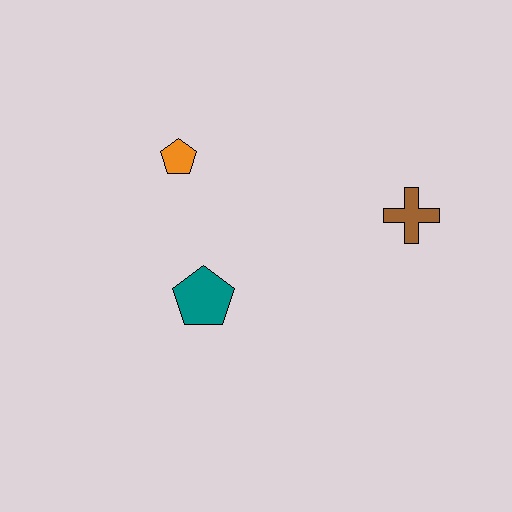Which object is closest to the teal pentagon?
The orange pentagon is closest to the teal pentagon.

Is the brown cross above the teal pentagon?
Yes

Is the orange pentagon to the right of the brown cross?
No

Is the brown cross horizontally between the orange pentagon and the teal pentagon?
No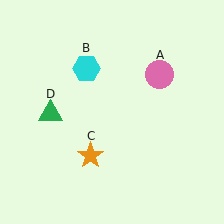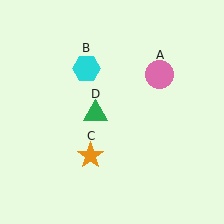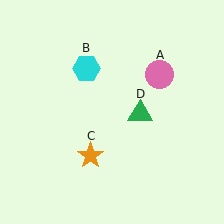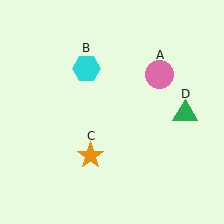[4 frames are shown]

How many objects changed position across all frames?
1 object changed position: green triangle (object D).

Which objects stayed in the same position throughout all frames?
Pink circle (object A) and cyan hexagon (object B) and orange star (object C) remained stationary.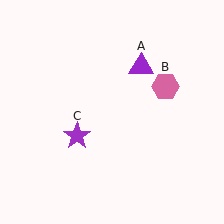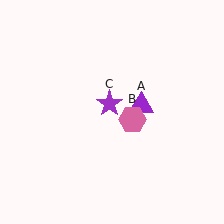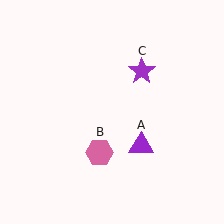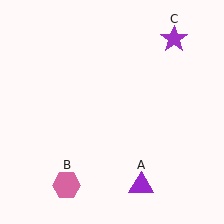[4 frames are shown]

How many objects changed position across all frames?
3 objects changed position: purple triangle (object A), pink hexagon (object B), purple star (object C).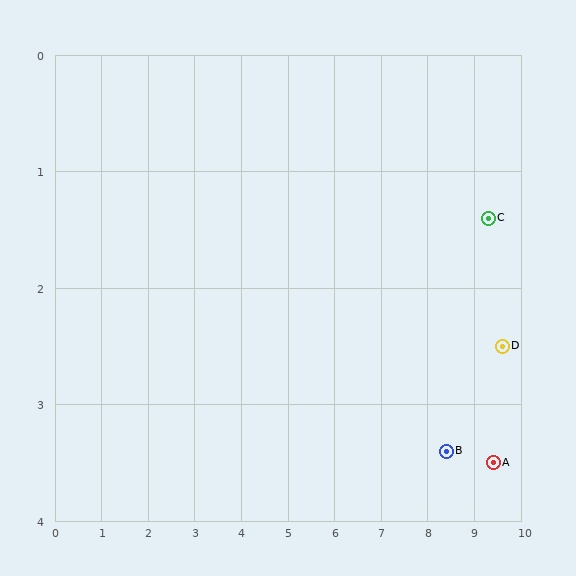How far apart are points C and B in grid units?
Points C and B are about 2.2 grid units apart.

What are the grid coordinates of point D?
Point D is at approximately (9.6, 2.5).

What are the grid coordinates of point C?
Point C is at approximately (9.3, 1.4).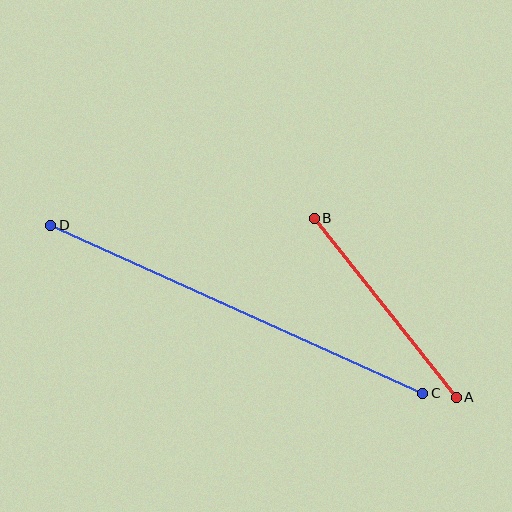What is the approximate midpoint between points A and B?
The midpoint is at approximately (385, 308) pixels.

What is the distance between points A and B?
The distance is approximately 228 pixels.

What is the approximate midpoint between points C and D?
The midpoint is at approximately (237, 309) pixels.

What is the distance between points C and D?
The distance is approximately 408 pixels.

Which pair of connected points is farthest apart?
Points C and D are farthest apart.